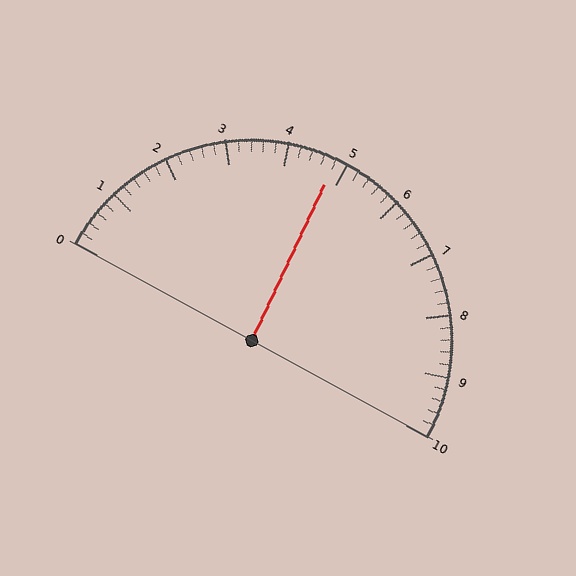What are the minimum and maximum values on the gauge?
The gauge ranges from 0 to 10.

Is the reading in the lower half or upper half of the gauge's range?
The reading is in the lower half of the range (0 to 10).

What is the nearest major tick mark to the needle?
The nearest major tick mark is 5.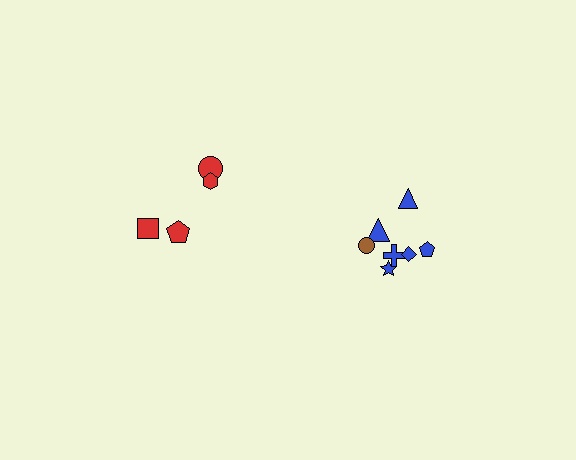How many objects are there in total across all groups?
There are 11 objects.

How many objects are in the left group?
There are 4 objects.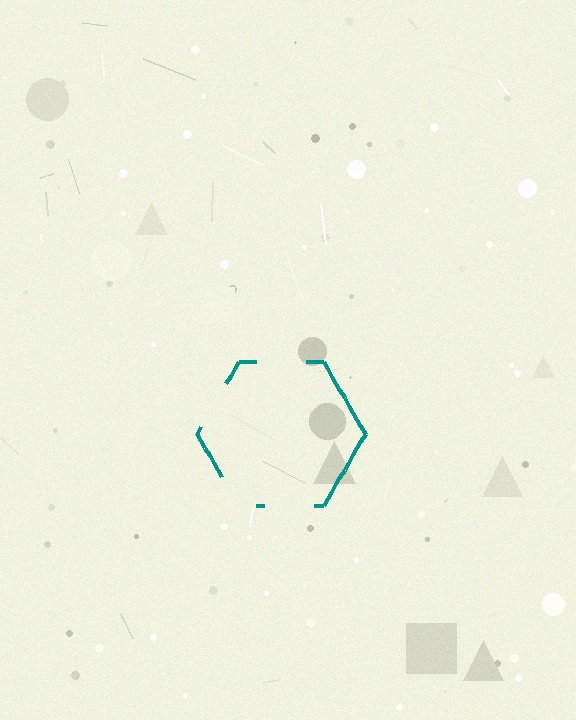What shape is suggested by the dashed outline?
The dashed outline suggests a hexagon.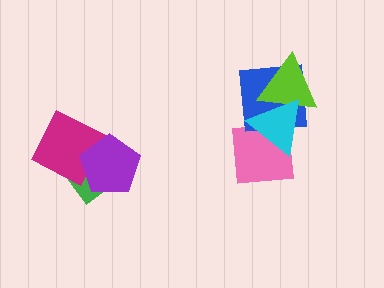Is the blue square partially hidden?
Yes, it is partially covered by another shape.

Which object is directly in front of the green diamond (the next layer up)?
The magenta square is directly in front of the green diamond.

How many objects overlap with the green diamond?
2 objects overlap with the green diamond.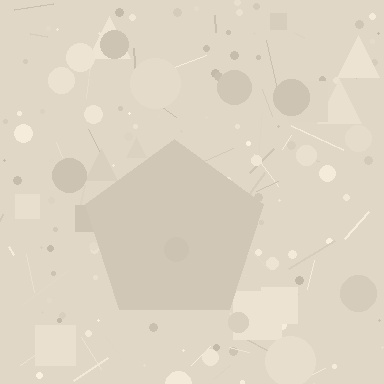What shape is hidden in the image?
A pentagon is hidden in the image.